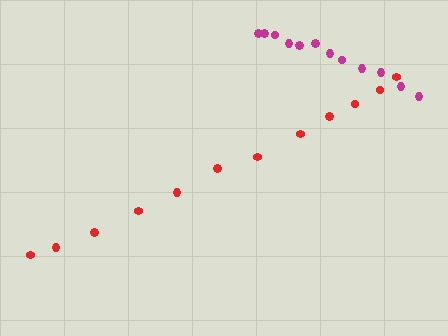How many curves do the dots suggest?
There are 2 distinct paths.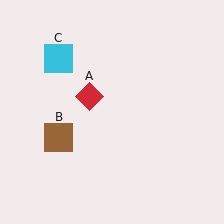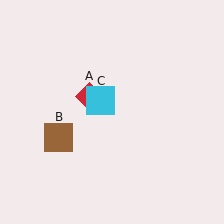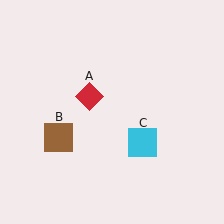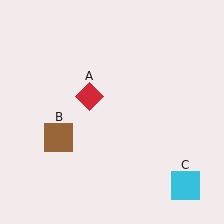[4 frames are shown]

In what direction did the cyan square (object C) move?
The cyan square (object C) moved down and to the right.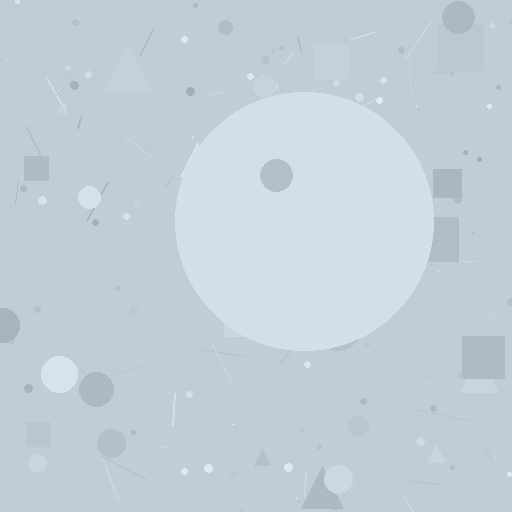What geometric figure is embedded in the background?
A circle is embedded in the background.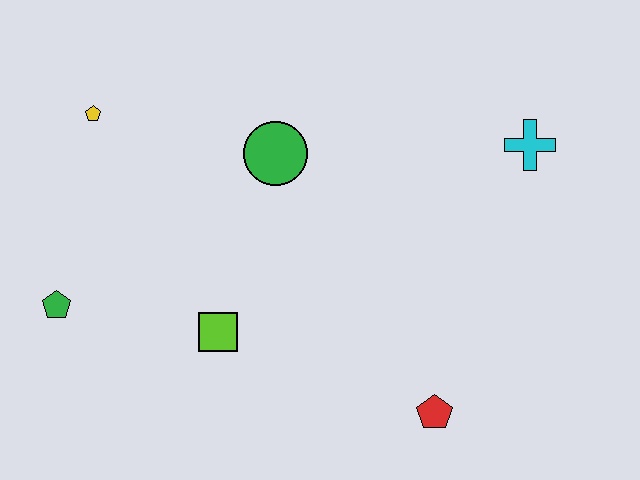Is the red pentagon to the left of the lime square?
No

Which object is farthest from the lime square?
The cyan cross is farthest from the lime square.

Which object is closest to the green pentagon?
The lime square is closest to the green pentagon.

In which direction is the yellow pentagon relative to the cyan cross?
The yellow pentagon is to the left of the cyan cross.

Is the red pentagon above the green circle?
No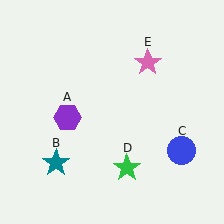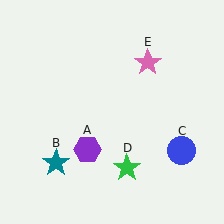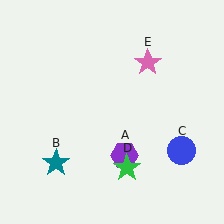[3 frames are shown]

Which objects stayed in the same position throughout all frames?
Teal star (object B) and blue circle (object C) and green star (object D) and pink star (object E) remained stationary.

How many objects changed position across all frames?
1 object changed position: purple hexagon (object A).